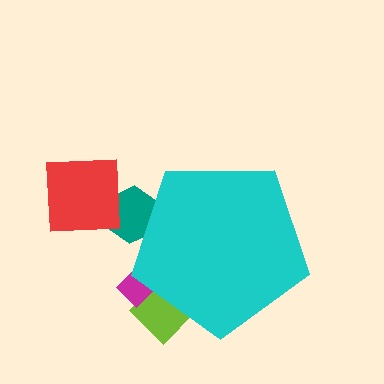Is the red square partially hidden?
No, the red square is fully visible.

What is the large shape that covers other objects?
A cyan pentagon.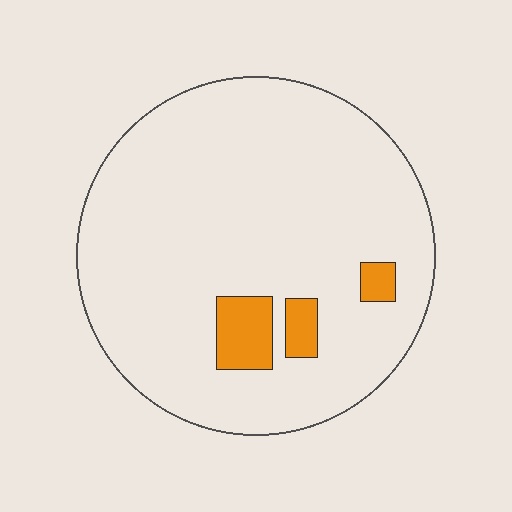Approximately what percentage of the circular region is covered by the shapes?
Approximately 10%.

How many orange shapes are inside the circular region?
3.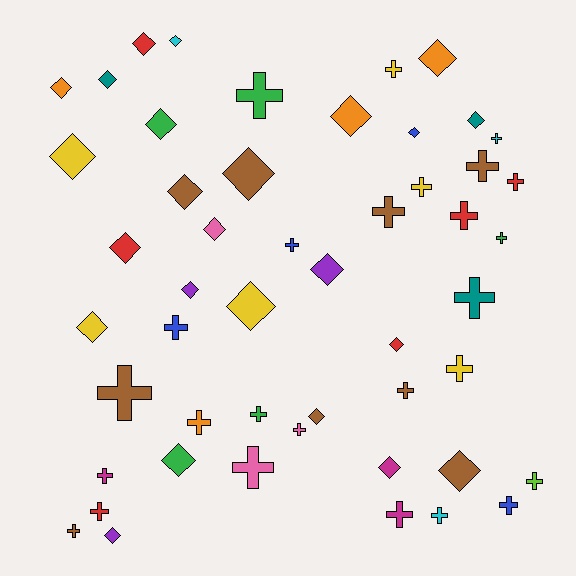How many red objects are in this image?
There are 6 red objects.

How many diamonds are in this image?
There are 24 diamonds.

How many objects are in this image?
There are 50 objects.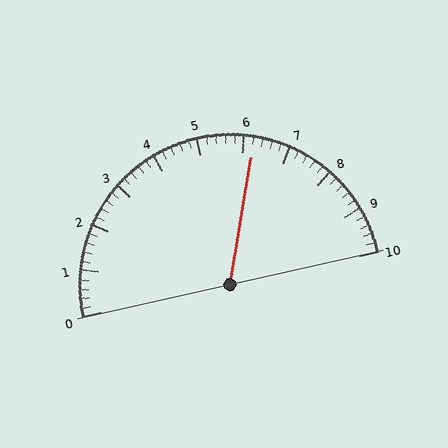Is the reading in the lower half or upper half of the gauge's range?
The reading is in the upper half of the range (0 to 10).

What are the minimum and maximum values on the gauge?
The gauge ranges from 0 to 10.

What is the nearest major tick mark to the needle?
The nearest major tick mark is 6.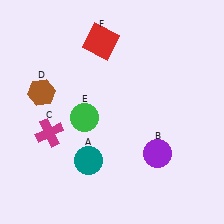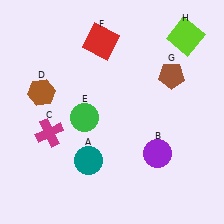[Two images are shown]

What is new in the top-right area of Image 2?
A lime square (H) was added in the top-right area of Image 2.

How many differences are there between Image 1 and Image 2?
There are 2 differences between the two images.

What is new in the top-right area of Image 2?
A brown pentagon (G) was added in the top-right area of Image 2.